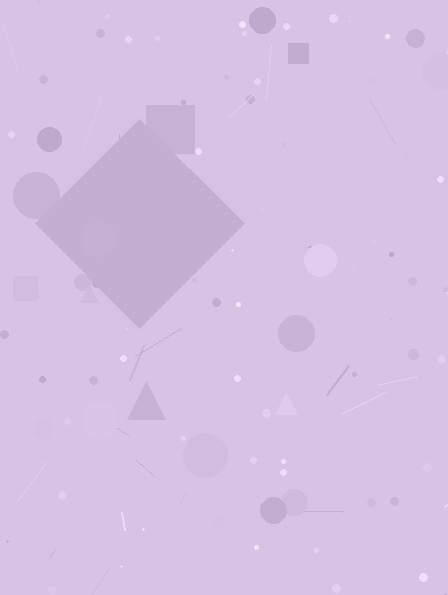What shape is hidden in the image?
A diamond is hidden in the image.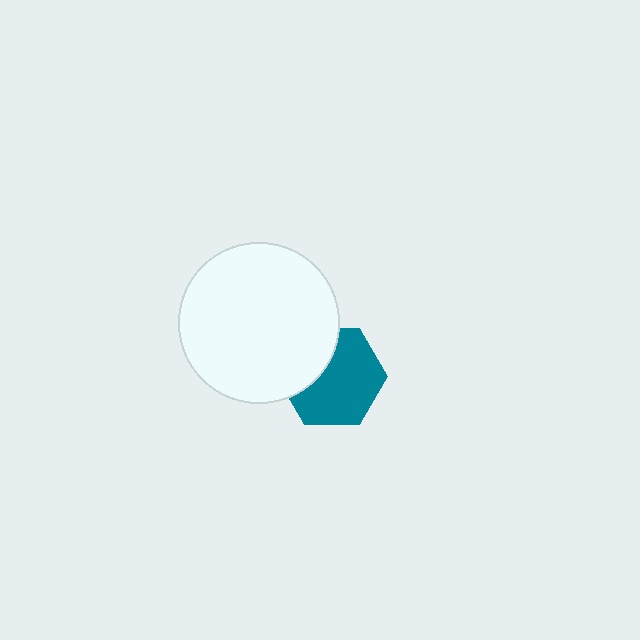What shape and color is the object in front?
The object in front is a white circle.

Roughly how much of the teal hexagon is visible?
Most of it is visible (roughly 68%).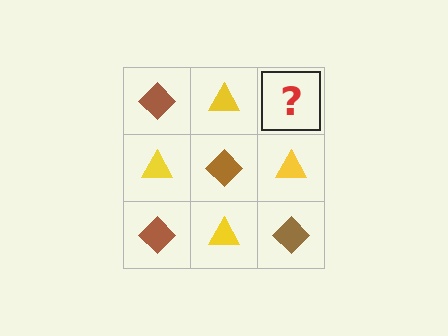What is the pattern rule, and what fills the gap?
The rule is that it alternates brown diamond and yellow triangle in a checkerboard pattern. The gap should be filled with a brown diamond.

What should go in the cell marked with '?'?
The missing cell should contain a brown diamond.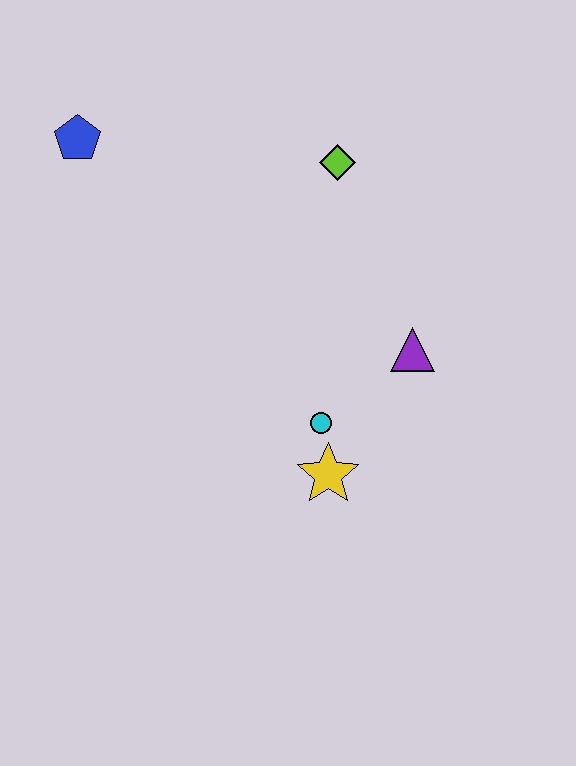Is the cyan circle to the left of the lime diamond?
Yes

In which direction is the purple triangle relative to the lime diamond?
The purple triangle is below the lime diamond.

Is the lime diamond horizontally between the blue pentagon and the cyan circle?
No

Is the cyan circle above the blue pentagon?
No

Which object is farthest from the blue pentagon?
The yellow star is farthest from the blue pentagon.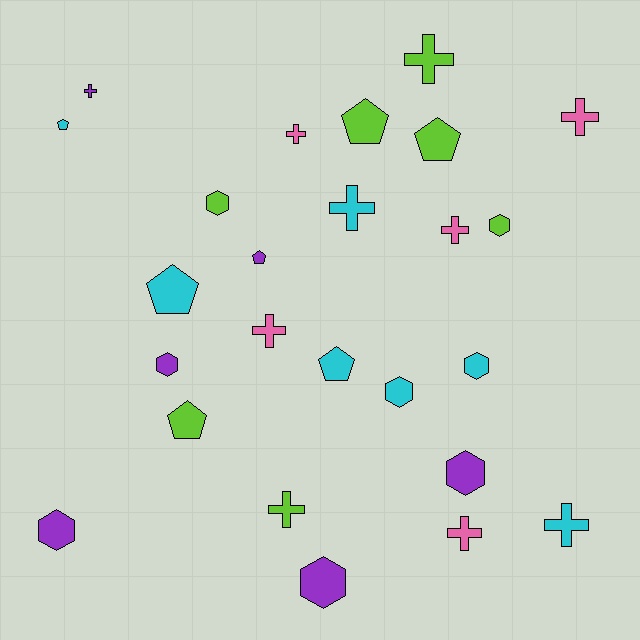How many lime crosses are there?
There are 2 lime crosses.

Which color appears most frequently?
Cyan, with 7 objects.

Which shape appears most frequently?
Cross, with 10 objects.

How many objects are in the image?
There are 25 objects.